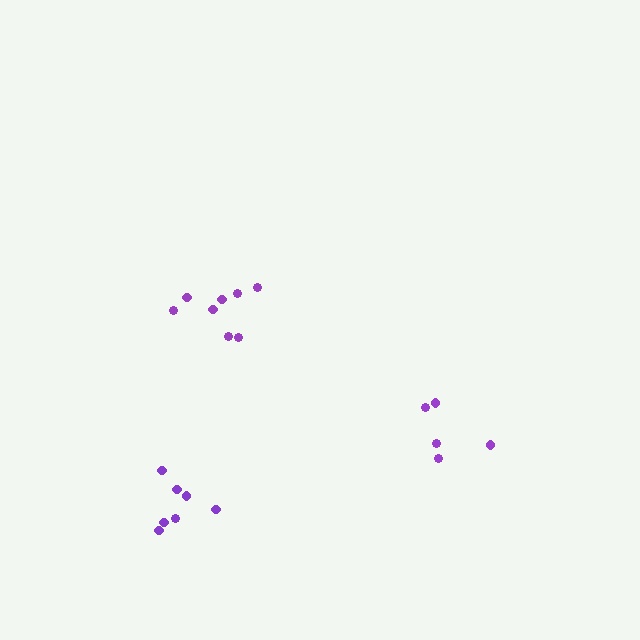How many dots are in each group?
Group 1: 8 dots, Group 2: 7 dots, Group 3: 5 dots (20 total).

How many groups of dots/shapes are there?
There are 3 groups.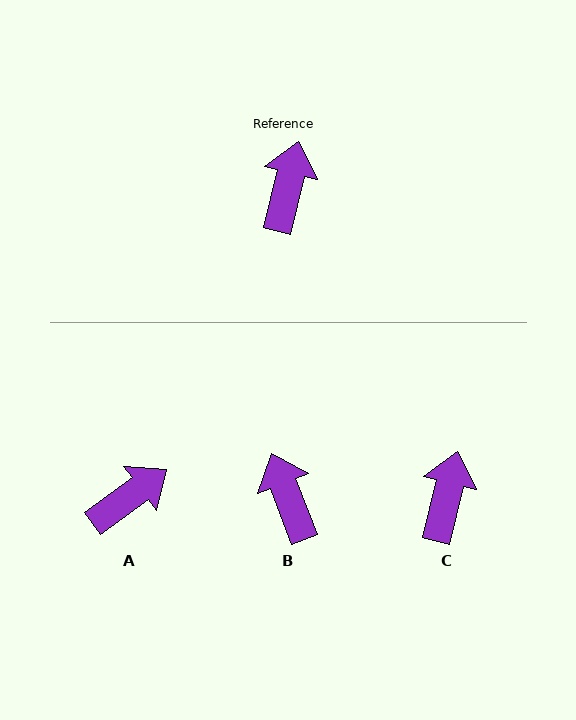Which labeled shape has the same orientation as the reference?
C.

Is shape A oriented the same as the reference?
No, it is off by about 40 degrees.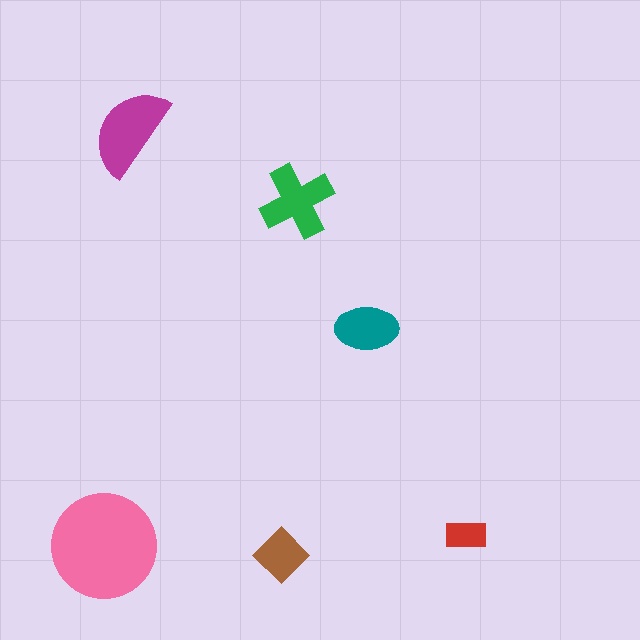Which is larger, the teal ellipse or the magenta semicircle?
The magenta semicircle.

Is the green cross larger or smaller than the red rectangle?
Larger.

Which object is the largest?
The pink circle.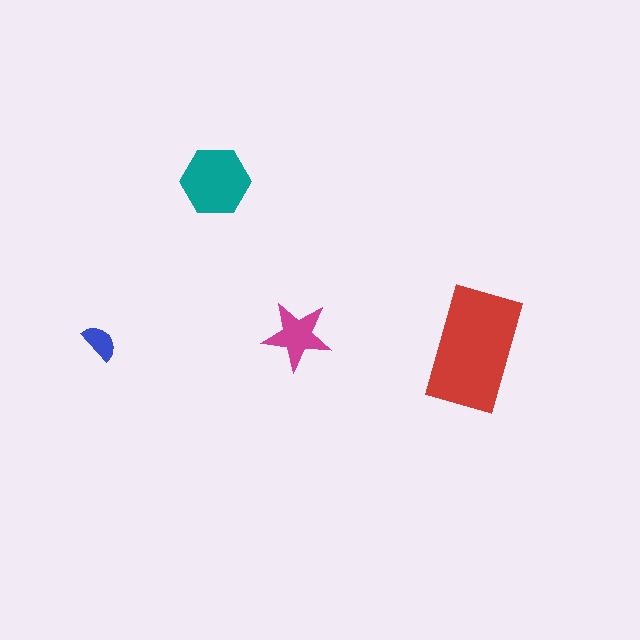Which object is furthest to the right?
The red rectangle is rightmost.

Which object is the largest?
The red rectangle.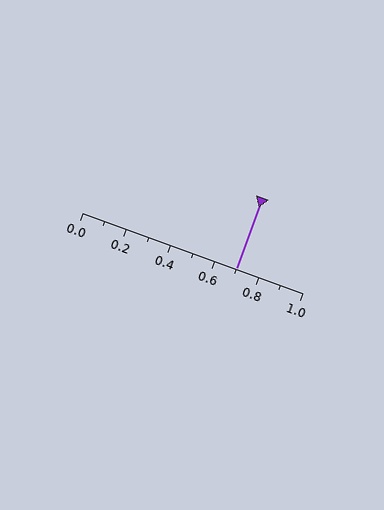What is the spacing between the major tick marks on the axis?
The major ticks are spaced 0.2 apart.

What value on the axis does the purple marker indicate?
The marker indicates approximately 0.7.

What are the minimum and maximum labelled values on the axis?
The axis runs from 0.0 to 1.0.